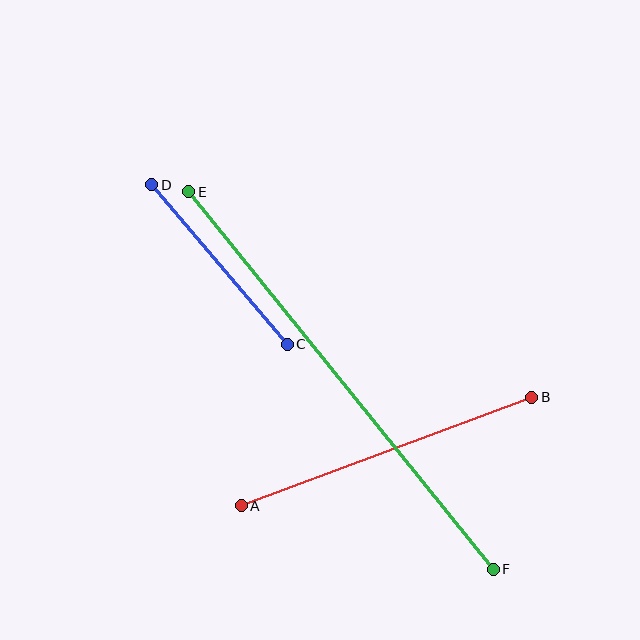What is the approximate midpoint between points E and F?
The midpoint is at approximately (341, 381) pixels.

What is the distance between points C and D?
The distance is approximately 209 pixels.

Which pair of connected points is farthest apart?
Points E and F are farthest apart.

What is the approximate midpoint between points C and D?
The midpoint is at approximately (220, 265) pixels.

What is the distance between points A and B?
The distance is approximately 310 pixels.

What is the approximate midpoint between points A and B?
The midpoint is at approximately (386, 451) pixels.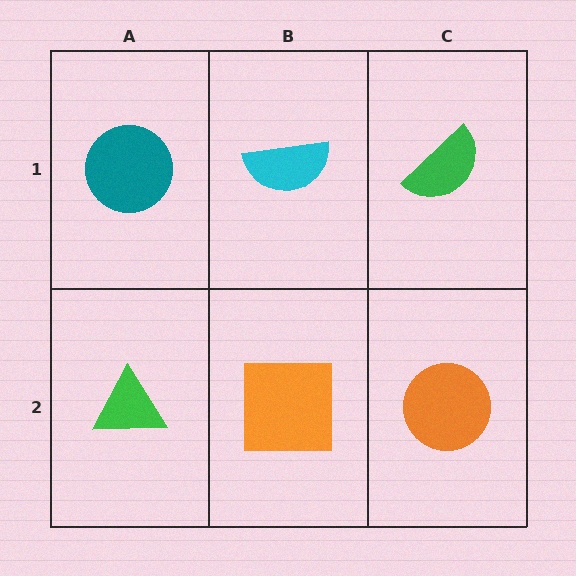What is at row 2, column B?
An orange square.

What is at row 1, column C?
A green semicircle.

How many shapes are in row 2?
3 shapes.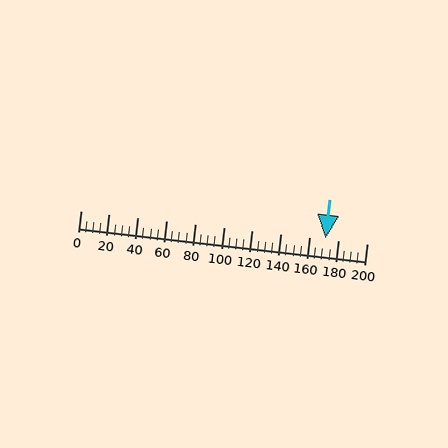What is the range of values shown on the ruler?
The ruler shows values from 0 to 200.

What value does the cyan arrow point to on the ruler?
The cyan arrow points to approximately 171.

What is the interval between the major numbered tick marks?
The major tick marks are spaced 20 units apart.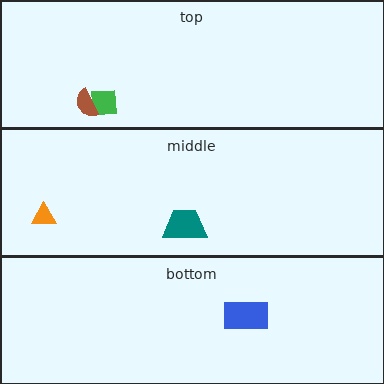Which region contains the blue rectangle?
The bottom region.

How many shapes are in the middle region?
2.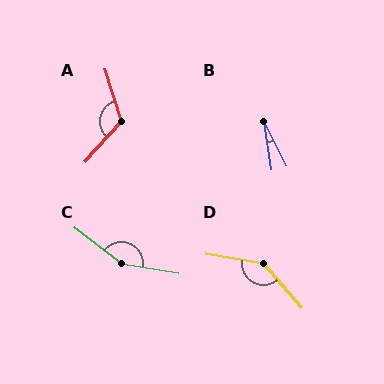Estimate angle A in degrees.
Approximately 120 degrees.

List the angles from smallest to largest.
B (17°), A (120°), D (140°), C (152°).